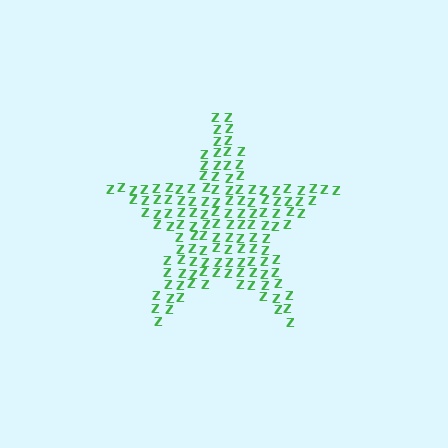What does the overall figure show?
The overall figure shows a star.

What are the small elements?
The small elements are letter Z's.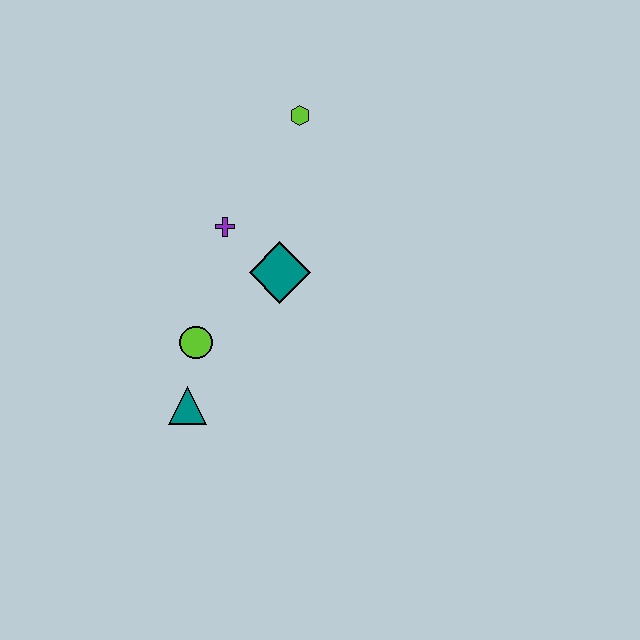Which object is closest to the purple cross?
The teal diamond is closest to the purple cross.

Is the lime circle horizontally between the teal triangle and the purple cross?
Yes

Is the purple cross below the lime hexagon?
Yes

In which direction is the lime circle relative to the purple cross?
The lime circle is below the purple cross.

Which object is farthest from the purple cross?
The teal triangle is farthest from the purple cross.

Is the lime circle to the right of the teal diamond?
No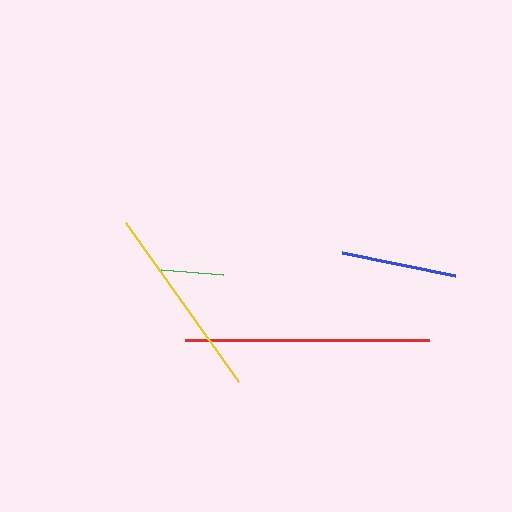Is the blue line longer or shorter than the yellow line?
The yellow line is longer than the blue line.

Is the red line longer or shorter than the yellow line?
The red line is longer than the yellow line.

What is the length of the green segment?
The green segment is approximately 62 pixels long.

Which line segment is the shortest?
The green line is the shortest at approximately 62 pixels.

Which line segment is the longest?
The red line is the longest at approximately 244 pixels.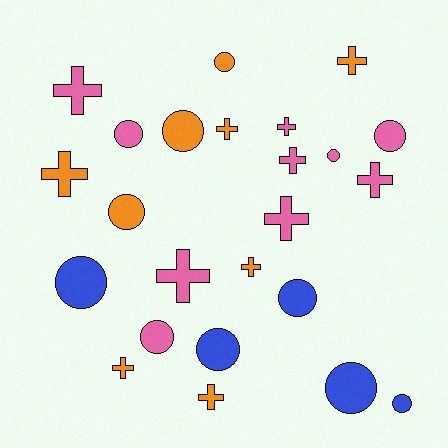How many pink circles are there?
There are 4 pink circles.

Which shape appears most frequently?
Circle, with 12 objects.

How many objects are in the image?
There are 24 objects.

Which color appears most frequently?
Pink, with 10 objects.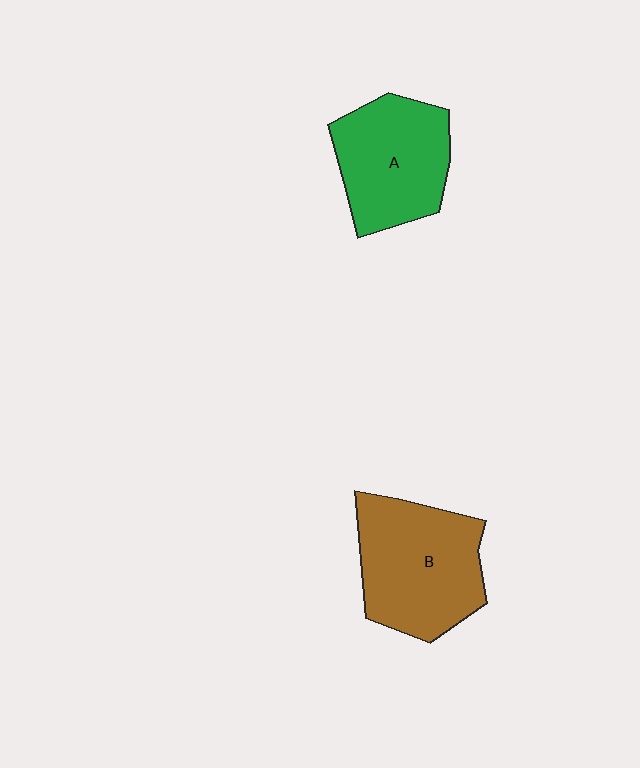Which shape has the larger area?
Shape B (brown).